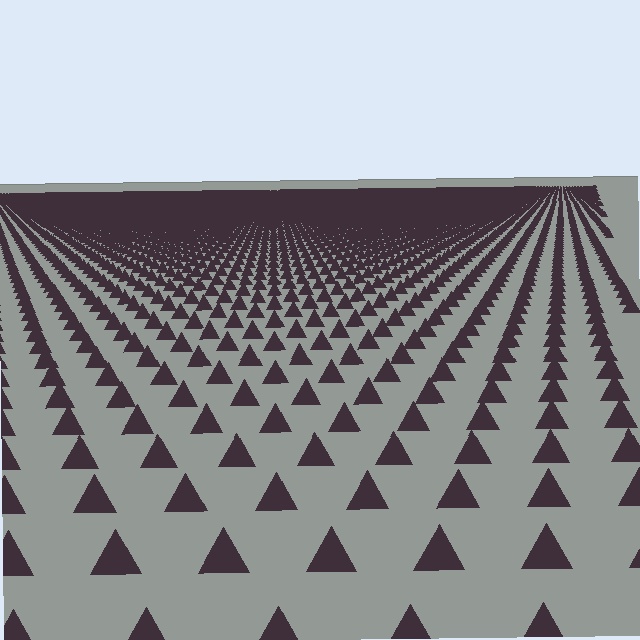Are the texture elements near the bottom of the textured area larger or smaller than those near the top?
Larger. Near the bottom, elements are closer to the viewer and appear at a bigger on-screen size.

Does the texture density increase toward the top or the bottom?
Density increases toward the top.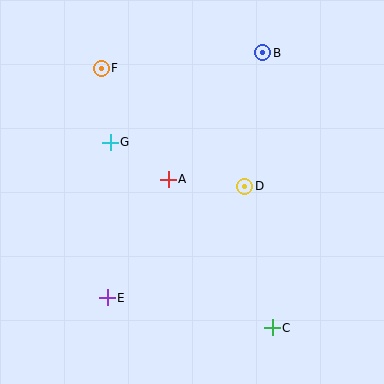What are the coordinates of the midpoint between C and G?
The midpoint between C and G is at (191, 235).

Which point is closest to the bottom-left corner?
Point E is closest to the bottom-left corner.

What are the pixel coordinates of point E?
Point E is at (107, 298).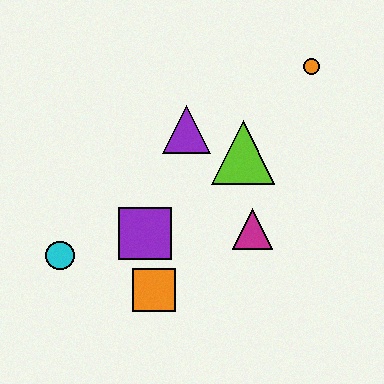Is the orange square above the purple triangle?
No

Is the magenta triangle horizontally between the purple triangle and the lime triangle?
No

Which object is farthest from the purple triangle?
The cyan circle is farthest from the purple triangle.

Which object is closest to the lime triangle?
The purple triangle is closest to the lime triangle.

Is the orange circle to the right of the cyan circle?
Yes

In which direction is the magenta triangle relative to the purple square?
The magenta triangle is to the right of the purple square.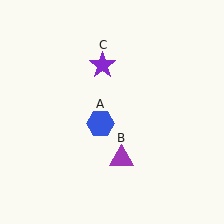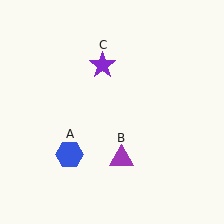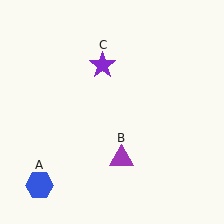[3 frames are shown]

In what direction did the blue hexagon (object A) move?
The blue hexagon (object A) moved down and to the left.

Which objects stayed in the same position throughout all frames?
Purple triangle (object B) and purple star (object C) remained stationary.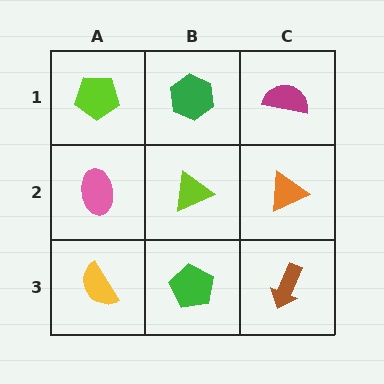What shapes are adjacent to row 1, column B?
A lime triangle (row 2, column B), a lime pentagon (row 1, column A), a magenta semicircle (row 1, column C).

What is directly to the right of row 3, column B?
A brown arrow.